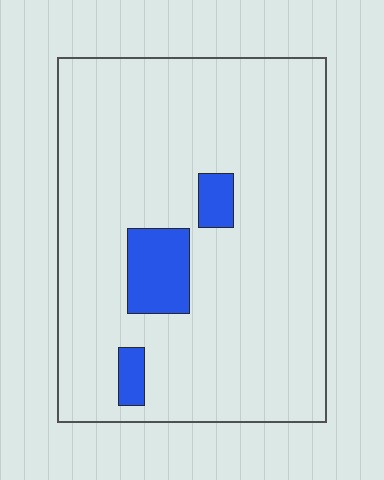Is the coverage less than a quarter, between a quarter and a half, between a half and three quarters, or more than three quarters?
Less than a quarter.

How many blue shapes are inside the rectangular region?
3.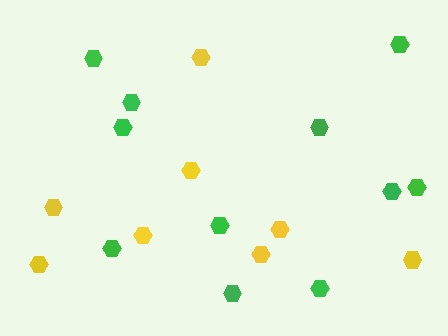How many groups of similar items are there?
There are 2 groups: one group of green hexagons (11) and one group of yellow hexagons (8).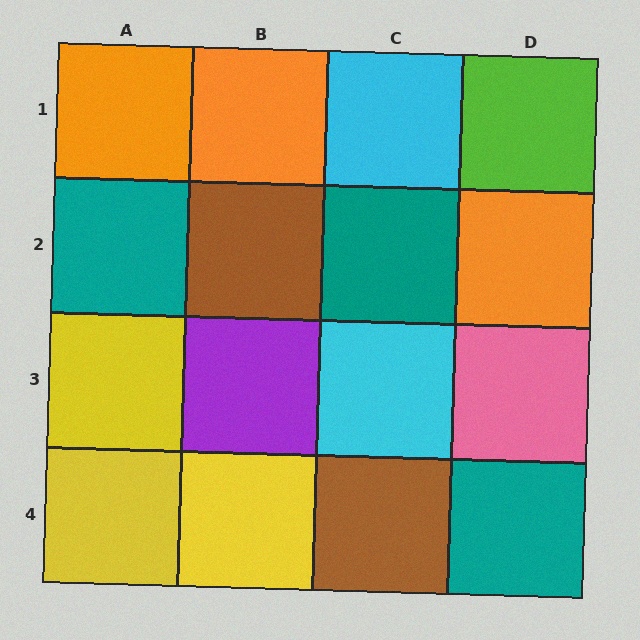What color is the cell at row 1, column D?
Lime.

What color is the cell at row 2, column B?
Brown.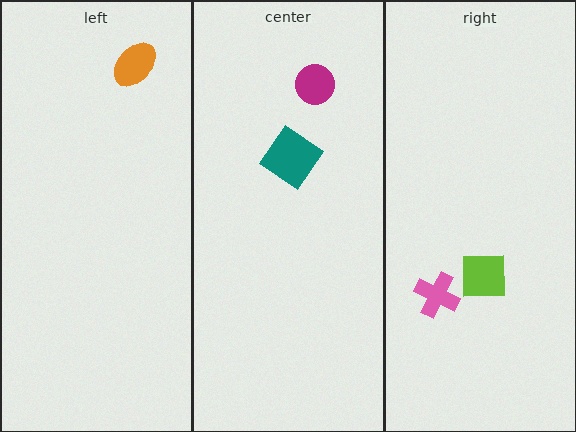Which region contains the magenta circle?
The center region.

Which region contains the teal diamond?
The center region.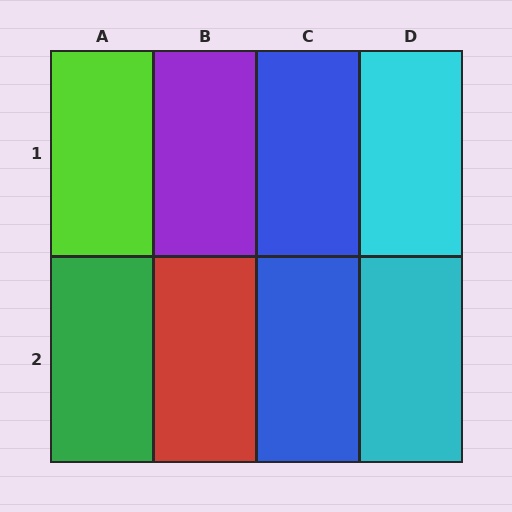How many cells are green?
1 cell is green.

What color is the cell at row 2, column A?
Green.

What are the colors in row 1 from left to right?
Lime, purple, blue, cyan.